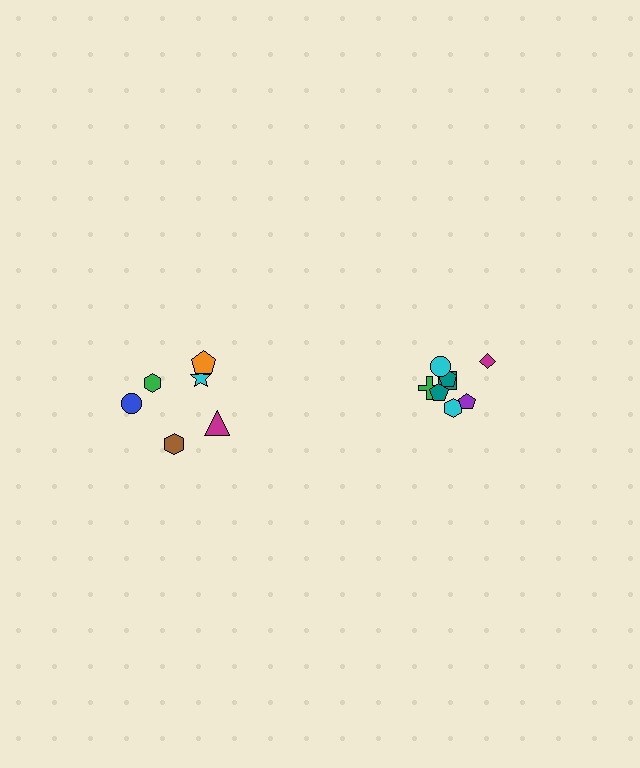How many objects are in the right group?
There are 8 objects.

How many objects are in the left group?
There are 6 objects.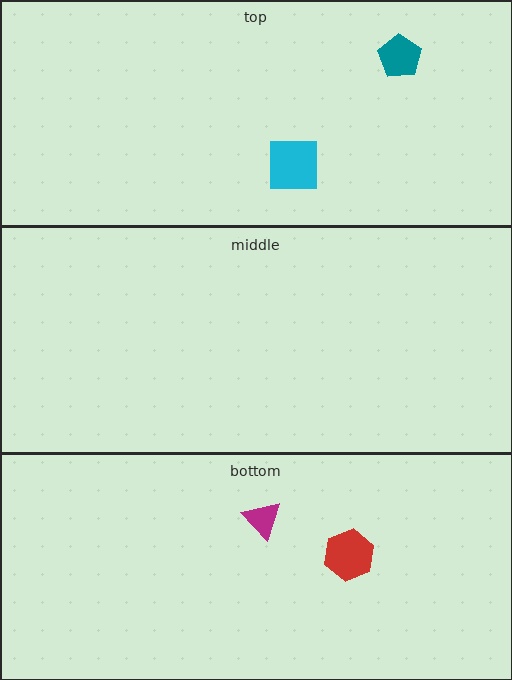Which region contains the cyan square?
The top region.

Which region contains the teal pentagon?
The top region.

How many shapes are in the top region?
2.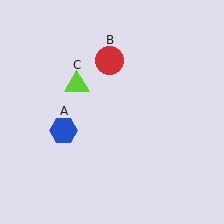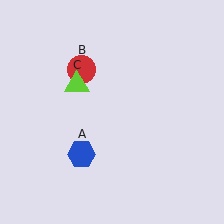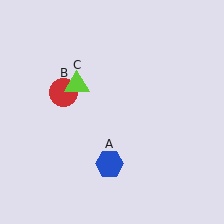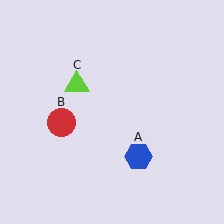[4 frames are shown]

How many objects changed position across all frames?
2 objects changed position: blue hexagon (object A), red circle (object B).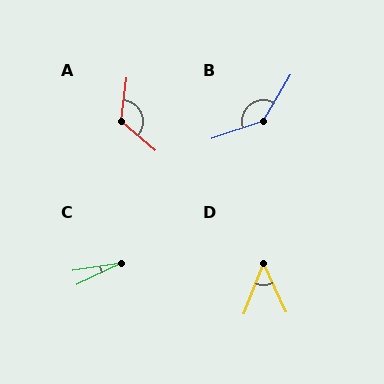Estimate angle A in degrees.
Approximately 123 degrees.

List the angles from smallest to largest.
C (16°), D (46°), A (123°), B (139°).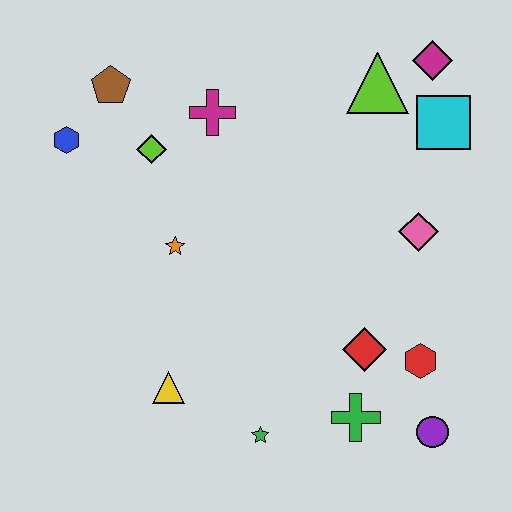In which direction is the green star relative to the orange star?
The green star is below the orange star.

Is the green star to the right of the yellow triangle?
Yes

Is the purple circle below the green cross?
Yes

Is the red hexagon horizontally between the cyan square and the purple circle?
No